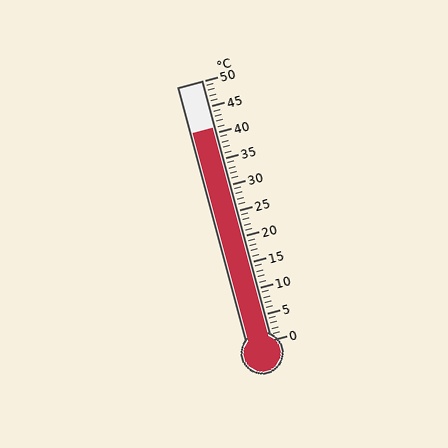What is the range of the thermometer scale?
The thermometer scale ranges from 0°C to 50°C.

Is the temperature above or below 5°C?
The temperature is above 5°C.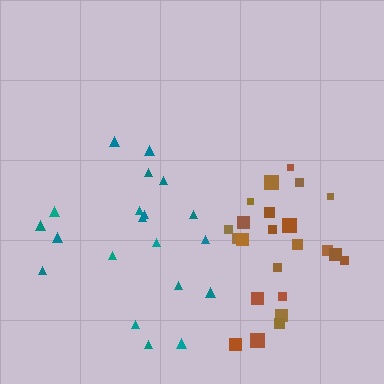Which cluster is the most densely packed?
Brown.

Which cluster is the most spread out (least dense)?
Teal.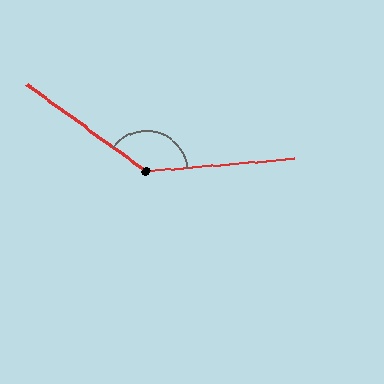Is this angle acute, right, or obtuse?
It is obtuse.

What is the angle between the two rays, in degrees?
Approximately 139 degrees.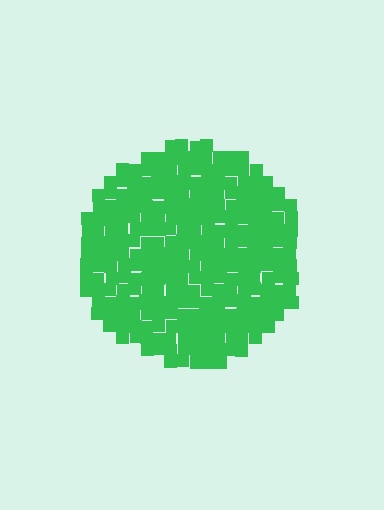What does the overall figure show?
The overall figure shows a circle.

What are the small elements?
The small elements are squares.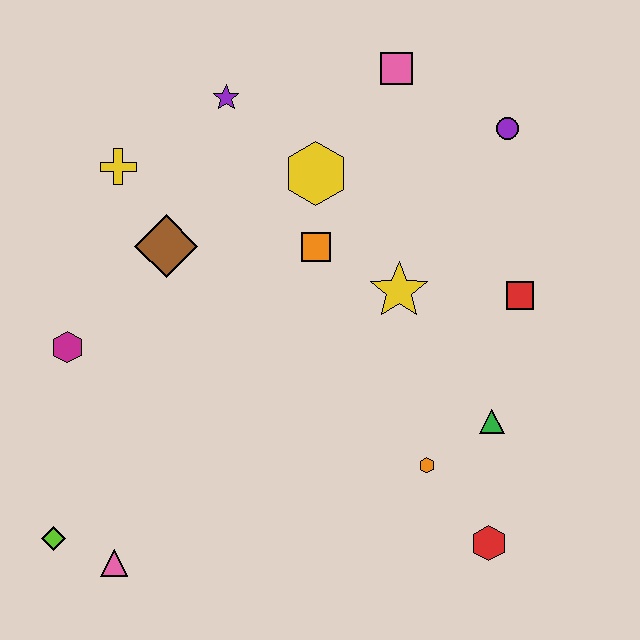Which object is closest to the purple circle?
The pink square is closest to the purple circle.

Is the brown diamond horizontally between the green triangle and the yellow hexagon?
No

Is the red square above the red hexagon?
Yes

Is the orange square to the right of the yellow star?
No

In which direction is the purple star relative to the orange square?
The purple star is above the orange square.